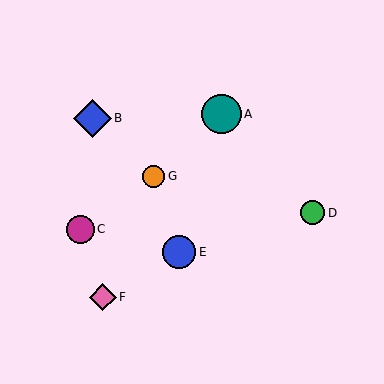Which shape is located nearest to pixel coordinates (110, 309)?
The pink diamond (labeled F) at (103, 297) is nearest to that location.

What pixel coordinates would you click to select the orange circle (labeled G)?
Click at (154, 176) to select the orange circle G.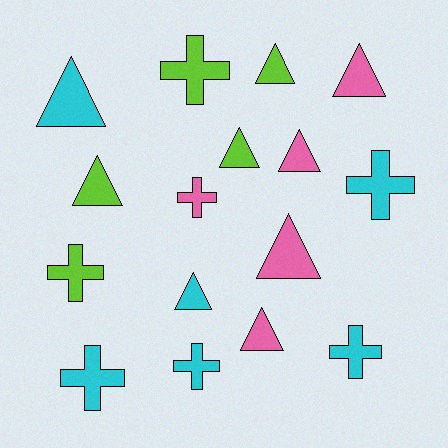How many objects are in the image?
There are 16 objects.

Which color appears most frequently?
Cyan, with 6 objects.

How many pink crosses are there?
There is 1 pink cross.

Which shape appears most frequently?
Triangle, with 9 objects.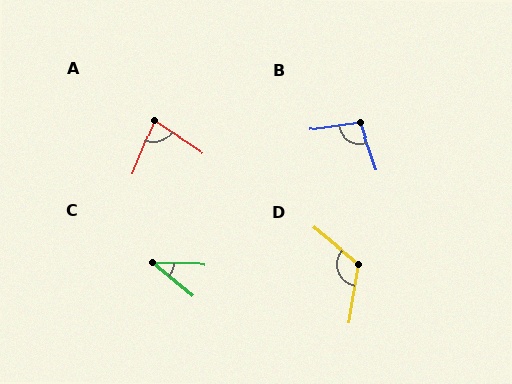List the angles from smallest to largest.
C (38°), A (80°), B (101°), D (120°).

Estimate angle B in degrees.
Approximately 101 degrees.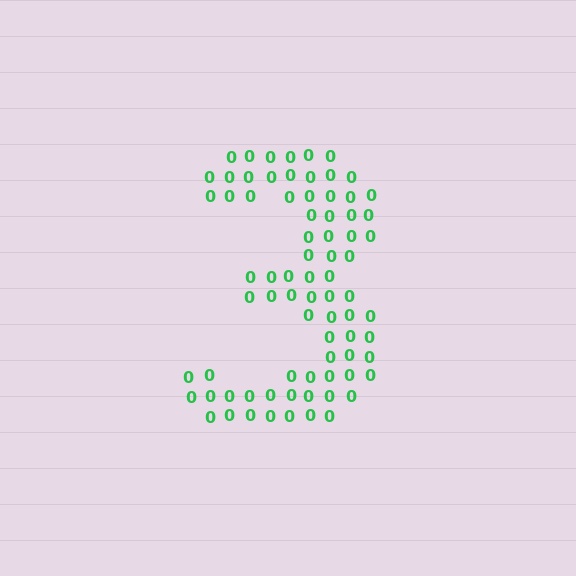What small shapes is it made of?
It is made of small digit 0's.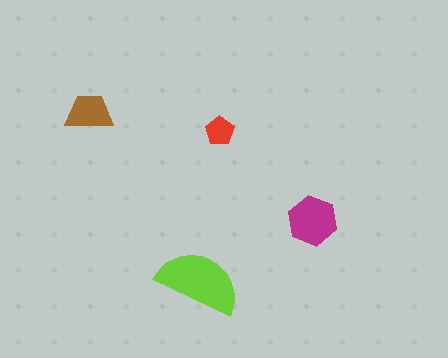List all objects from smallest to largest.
The red pentagon, the brown trapezoid, the magenta hexagon, the lime semicircle.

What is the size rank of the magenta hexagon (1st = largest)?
2nd.